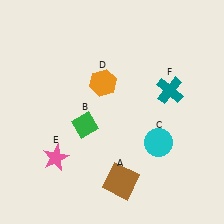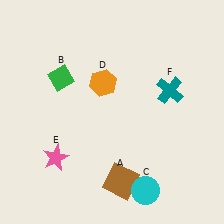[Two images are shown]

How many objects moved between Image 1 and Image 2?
2 objects moved between the two images.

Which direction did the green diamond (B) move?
The green diamond (B) moved up.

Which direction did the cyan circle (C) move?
The cyan circle (C) moved down.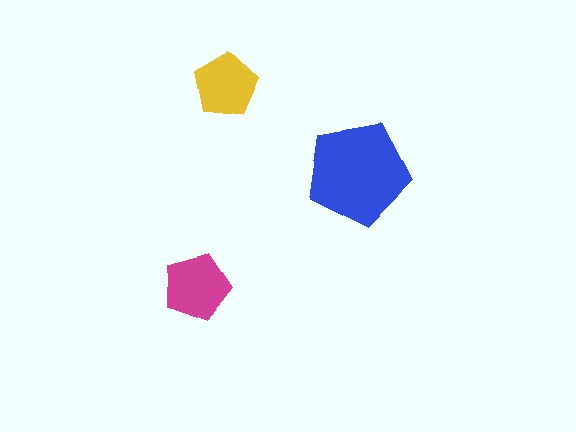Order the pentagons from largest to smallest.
the blue one, the magenta one, the yellow one.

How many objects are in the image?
There are 3 objects in the image.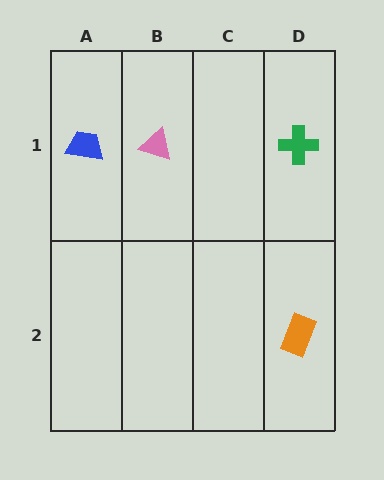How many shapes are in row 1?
3 shapes.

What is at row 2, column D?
An orange rectangle.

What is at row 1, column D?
A green cross.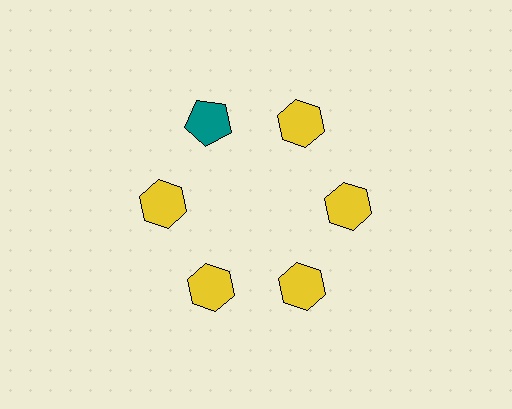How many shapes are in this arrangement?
There are 6 shapes arranged in a ring pattern.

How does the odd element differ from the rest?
It differs in both color (teal instead of yellow) and shape (pentagon instead of hexagon).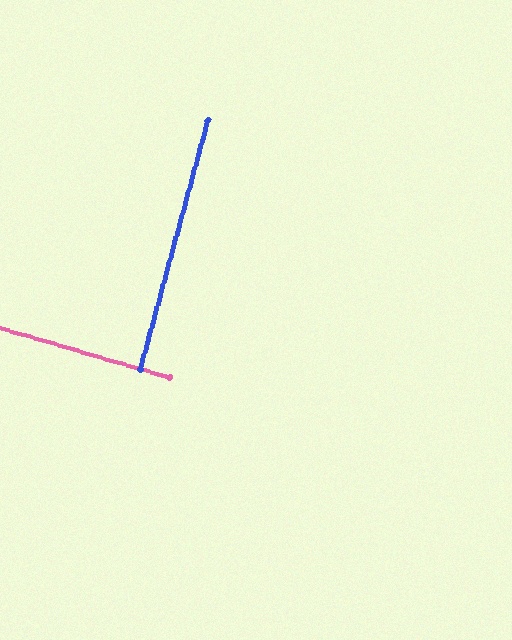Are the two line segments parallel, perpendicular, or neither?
Perpendicular — they meet at approximately 89°.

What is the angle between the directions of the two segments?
Approximately 89 degrees.